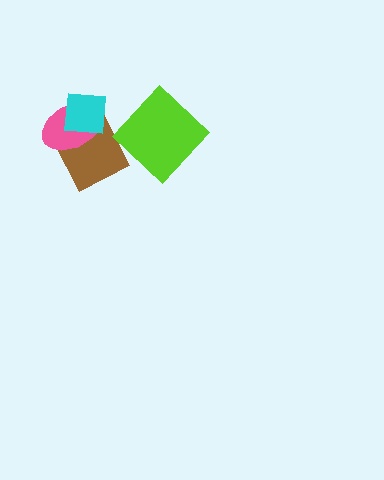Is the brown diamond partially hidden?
Yes, it is partially covered by another shape.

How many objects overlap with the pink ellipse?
2 objects overlap with the pink ellipse.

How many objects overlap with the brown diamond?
3 objects overlap with the brown diamond.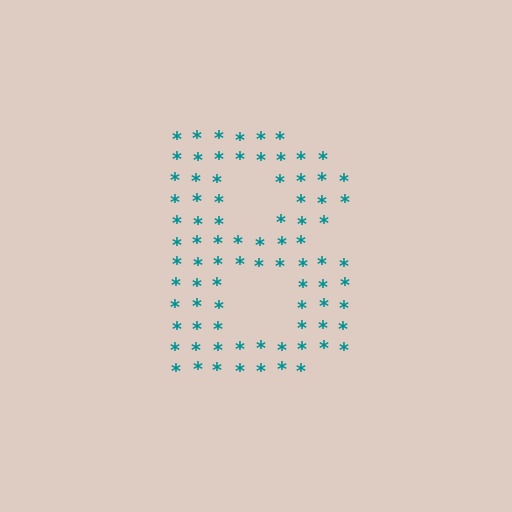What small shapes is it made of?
It is made of small asterisks.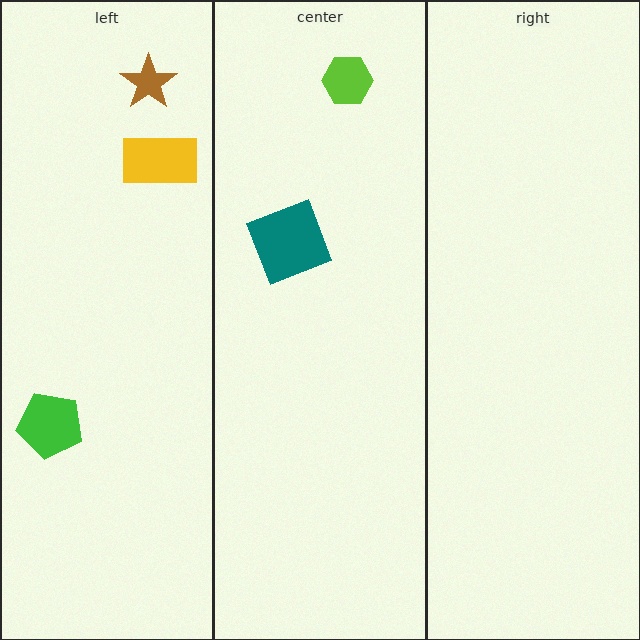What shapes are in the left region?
The brown star, the yellow rectangle, the green pentagon.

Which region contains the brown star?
The left region.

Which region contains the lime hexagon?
The center region.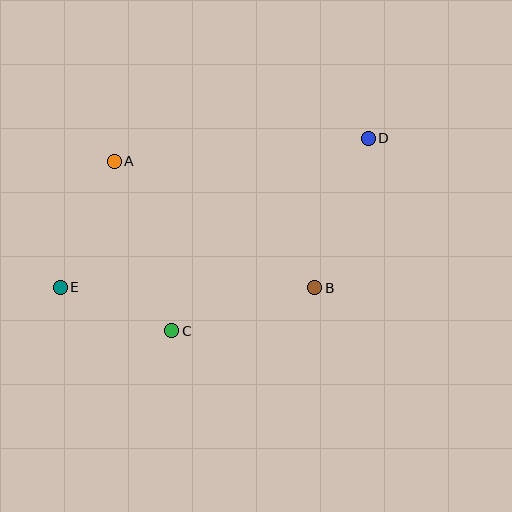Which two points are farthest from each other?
Points D and E are farthest from each other.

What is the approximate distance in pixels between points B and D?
The distance between B and D is approximately 159 pixels.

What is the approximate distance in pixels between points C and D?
The distance between C and D is approximately 275 pixels.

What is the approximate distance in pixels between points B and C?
The distance between B and C is approximately 149 pixels.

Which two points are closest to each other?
Points C and E are closest to each other.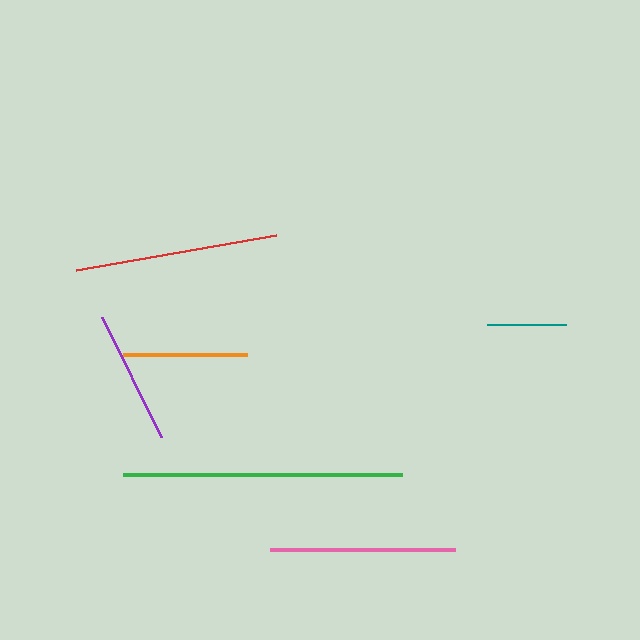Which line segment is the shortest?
The teal line is the shortest at approximately 79 pixels.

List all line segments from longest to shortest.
From longest to shortest: green, red, pink, purple, orange, teal.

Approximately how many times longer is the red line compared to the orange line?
The red line is approximately 1.6 times the length of the orange line.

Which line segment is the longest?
The green line is the longest at approximately 280 pixels.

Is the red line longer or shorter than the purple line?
The red line is longer than the purple line.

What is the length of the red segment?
The red segment is approximately 203 pixels long.